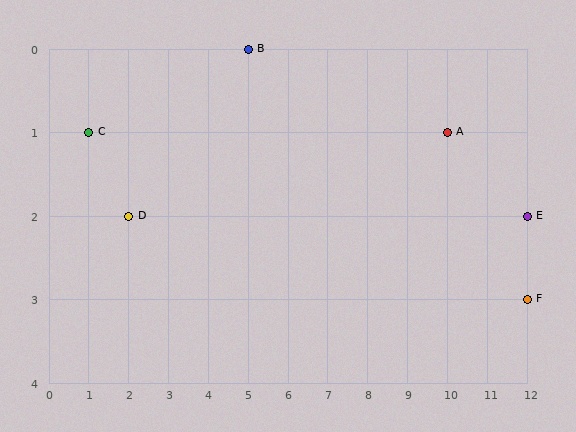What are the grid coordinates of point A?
Point A is at grid coordinates (10, 1).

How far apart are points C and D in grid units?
Points C and D are 1 column and 1 row apart (about 1.4 grid units diagonally).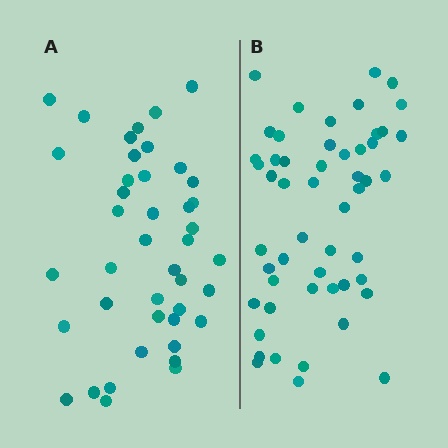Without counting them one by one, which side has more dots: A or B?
Region B (the right region) has more dots.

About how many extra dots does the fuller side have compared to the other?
Region B has roughly 10 or so more dots than region A.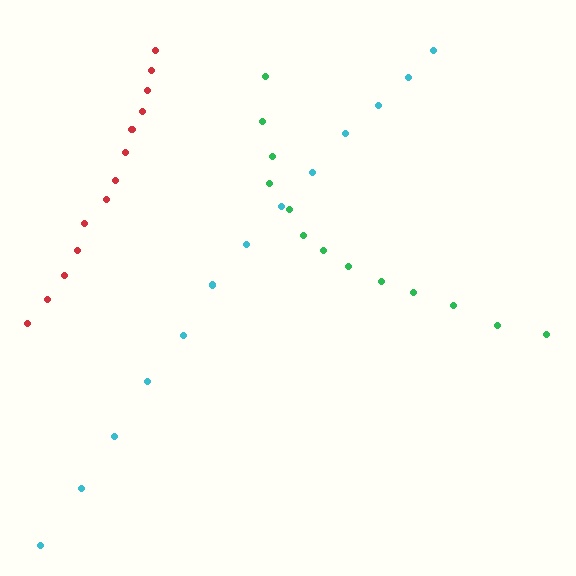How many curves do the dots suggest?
There are 3 distinct paths.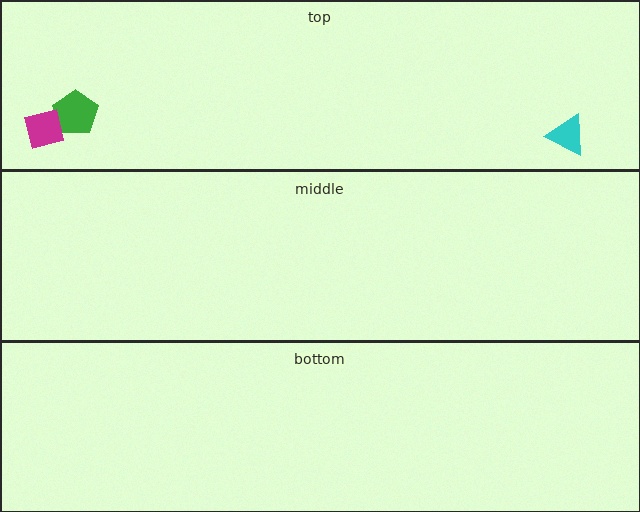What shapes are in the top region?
The green pentagon, the magenta square, the cyan triangle.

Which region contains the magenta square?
The top region.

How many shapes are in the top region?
3.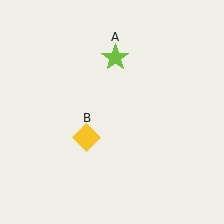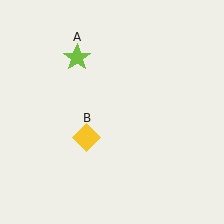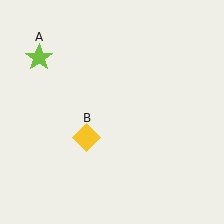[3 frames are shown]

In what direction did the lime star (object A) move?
The lime star (object A) moved left.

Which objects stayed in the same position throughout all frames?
Yellow diamond (object B) remained stationary.